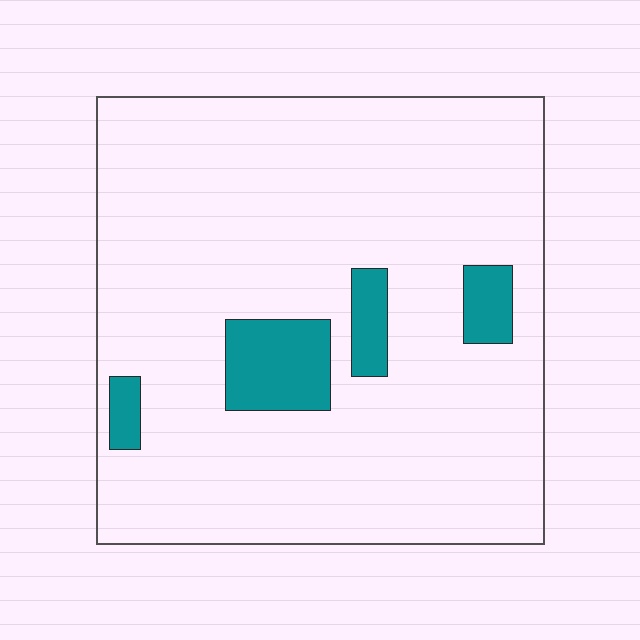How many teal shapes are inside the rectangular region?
4.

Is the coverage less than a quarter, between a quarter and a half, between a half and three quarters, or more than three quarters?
Less than a quarter.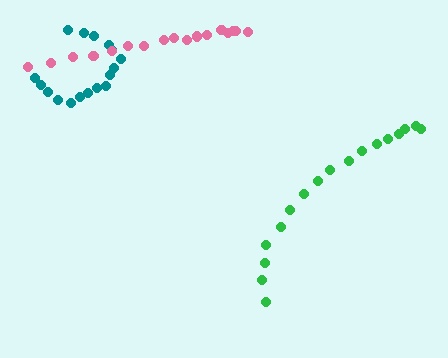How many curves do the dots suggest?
There are 3 distinct paths.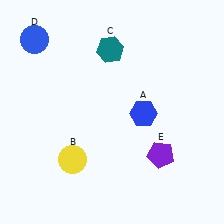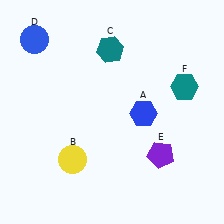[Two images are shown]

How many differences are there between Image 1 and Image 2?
There is 1 difference between the two images.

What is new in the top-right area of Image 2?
A teal hexagon (F) was added in the top-right area of Image 2.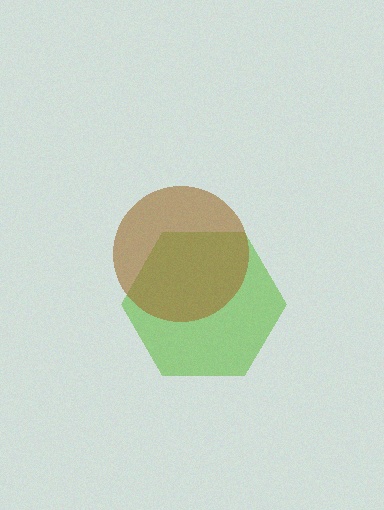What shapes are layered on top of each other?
The layered shapes are: a lime hexagon, a brown circle.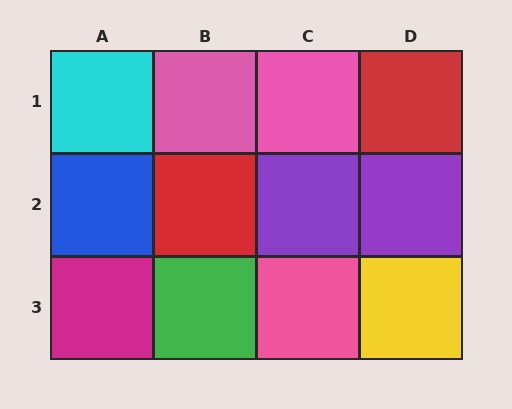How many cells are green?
1 cell is green.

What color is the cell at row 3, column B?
Green.